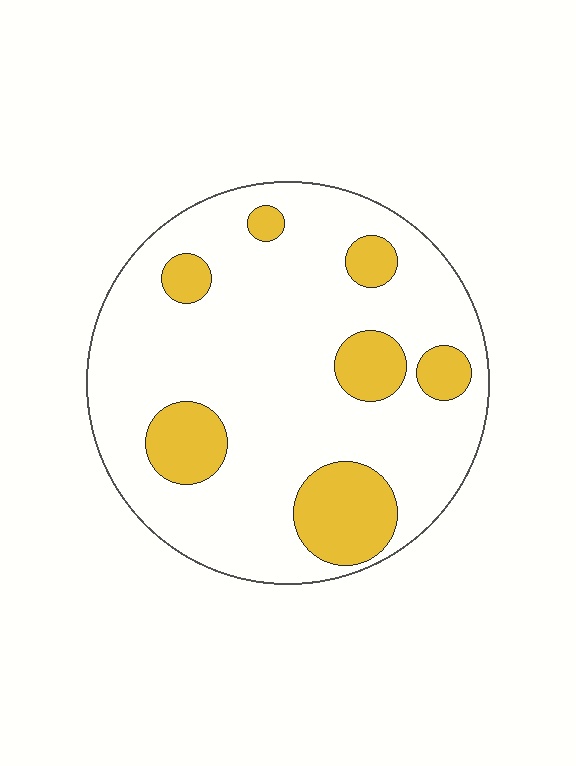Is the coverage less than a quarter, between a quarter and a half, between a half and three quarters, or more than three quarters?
Less than a quarter.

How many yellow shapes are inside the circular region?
7.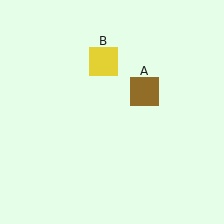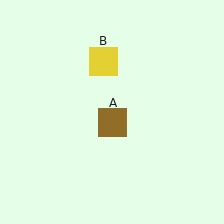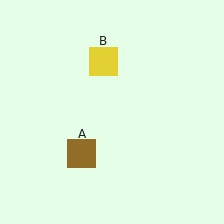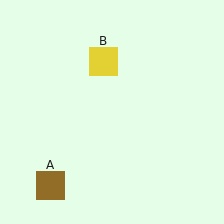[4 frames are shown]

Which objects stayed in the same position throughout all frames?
Yellow square (object B) remained stationary.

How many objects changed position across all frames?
1 object changed position: brown square (object A).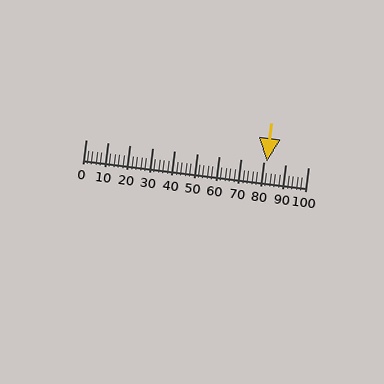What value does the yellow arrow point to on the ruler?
The yellow arrow points to approximately 81.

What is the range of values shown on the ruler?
The ruler shows values from 0 to 100.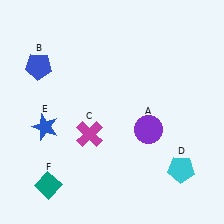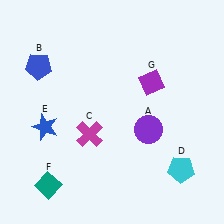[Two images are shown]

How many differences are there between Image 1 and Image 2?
There is 1 difference between the two images.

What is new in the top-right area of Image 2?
A purple diamond (G) was added in the top-right area of Image 2.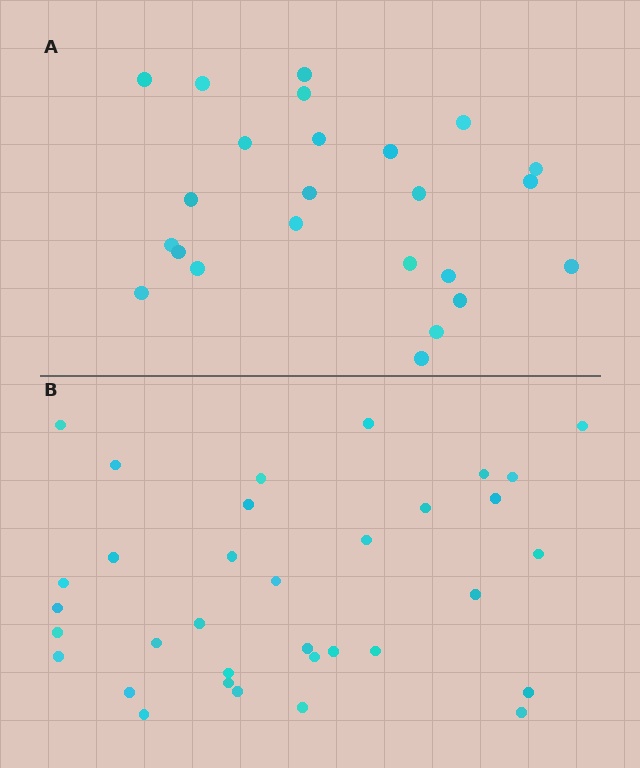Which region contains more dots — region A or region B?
Region B (the bottom region) has more dots.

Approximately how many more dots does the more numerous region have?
Region B has roughly 10 or so more dots than region A.